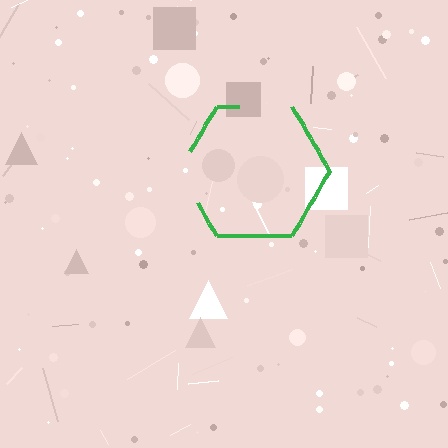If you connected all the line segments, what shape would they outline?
They would outline a hexagon.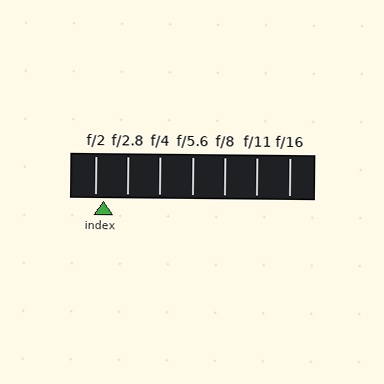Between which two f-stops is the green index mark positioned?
The index mark is between f/2 and f/2.8.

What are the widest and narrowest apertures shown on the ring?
The widest aperture shown is f/2 and the narrowest is f/16.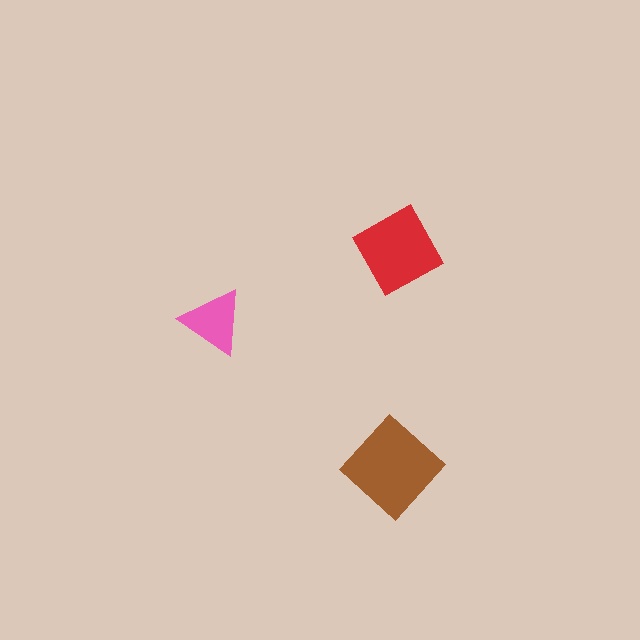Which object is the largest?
The brown diamond.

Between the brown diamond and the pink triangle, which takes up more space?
The brown diamond.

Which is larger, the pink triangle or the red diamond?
The red diamond.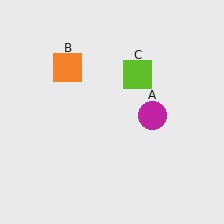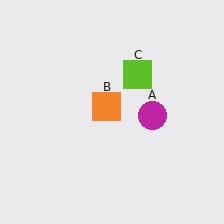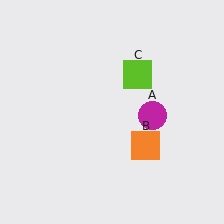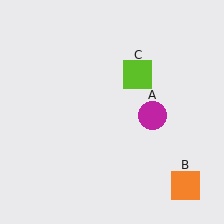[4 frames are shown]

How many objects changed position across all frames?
1 object changed position: orange square (object B).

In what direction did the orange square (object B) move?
The orange square (object B) moved down and to the right.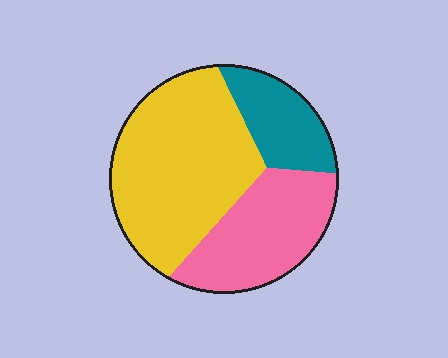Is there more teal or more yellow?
Yellow.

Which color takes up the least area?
Teal, at roughly 20%.